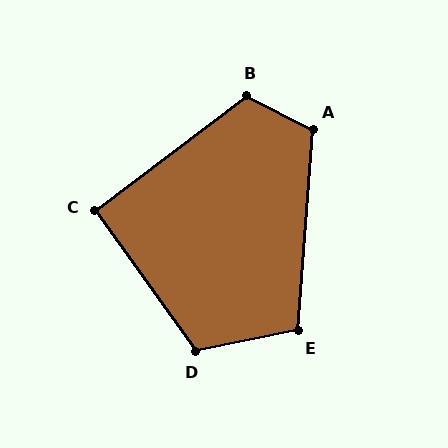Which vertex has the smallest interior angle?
C, at approximately 91 degrees.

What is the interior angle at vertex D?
Approximately 114 degrees (obtuse).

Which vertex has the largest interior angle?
B, at approximately 116 degrees.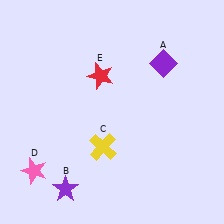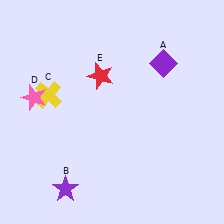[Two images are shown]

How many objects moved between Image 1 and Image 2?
2 objects moved between the two images.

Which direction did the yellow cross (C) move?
The yellow cross (C) moved left.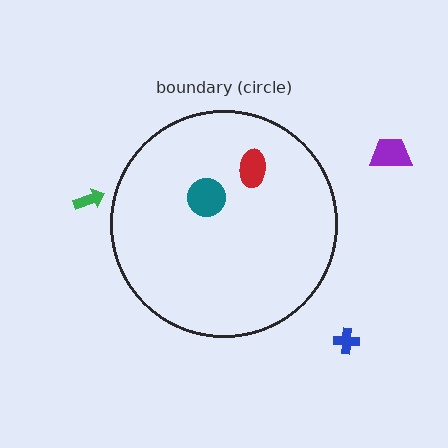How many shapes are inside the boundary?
2 inside, 3 outside.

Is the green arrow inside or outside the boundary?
Outside.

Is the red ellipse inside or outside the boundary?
Inside.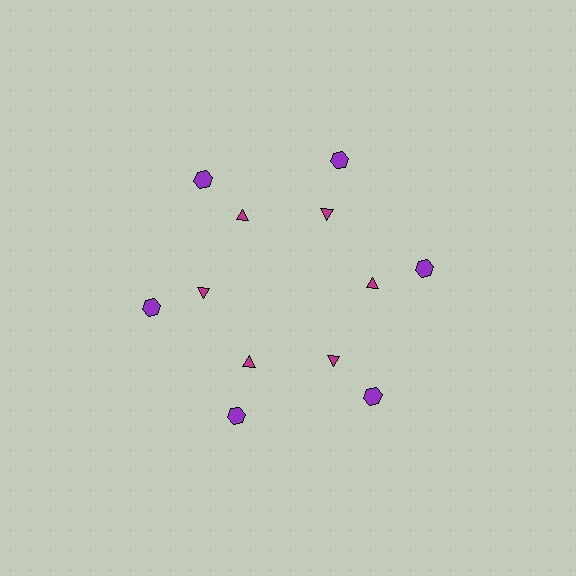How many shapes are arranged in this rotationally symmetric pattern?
There are 12 shapes, arranged in 6 groups of 2.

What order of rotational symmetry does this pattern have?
This pattern has 6-fold rotational symmetry.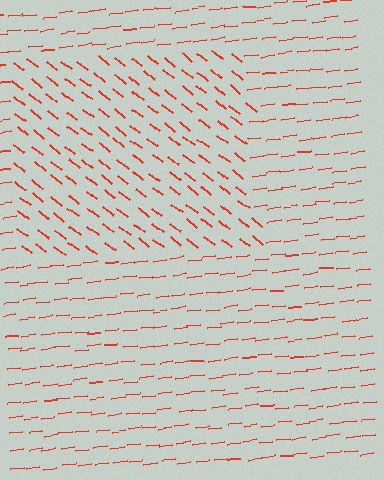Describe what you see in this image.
The image is filled with small red line segments. A rectangle region in the image has lines oriented differently from the surrounding lines, creating a visible texture boundary.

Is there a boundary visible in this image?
Yes, there is a texture boundary formed by a change in line orientation.